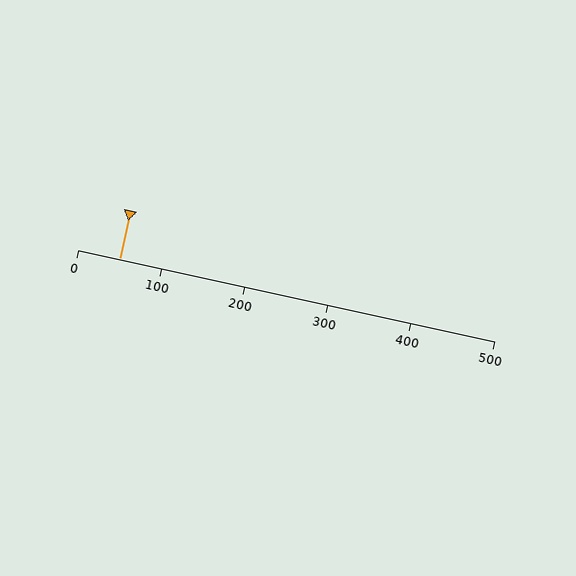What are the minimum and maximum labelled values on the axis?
The axis runs from 0 to 500.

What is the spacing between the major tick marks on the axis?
The major ticks are spaced 100 apart.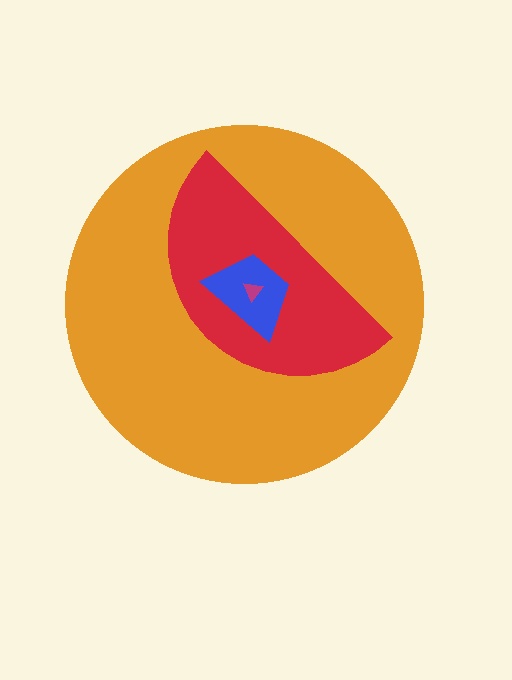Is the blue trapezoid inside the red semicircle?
Yes.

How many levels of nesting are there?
4.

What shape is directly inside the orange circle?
The red semicircle.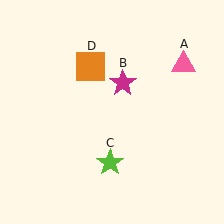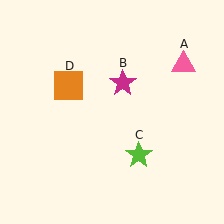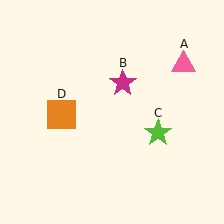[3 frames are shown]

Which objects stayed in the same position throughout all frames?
Pink triangle (object A) and magenta star (object B) remained stationary.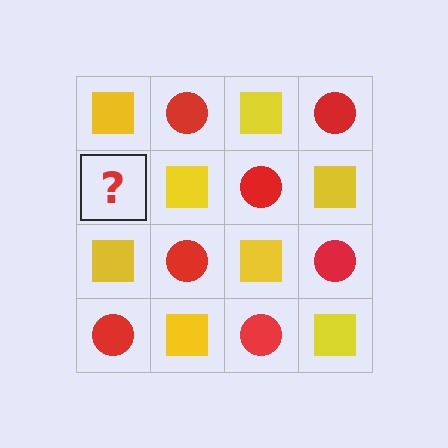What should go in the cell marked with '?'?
The missing cell should contain a red circle.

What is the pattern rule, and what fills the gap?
The rule is that it alternates yellow square and red circle in a checkerboard pattern. The gap should be filled with a red circle.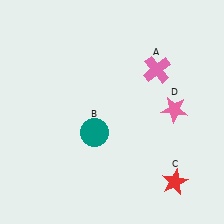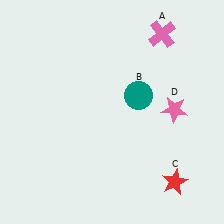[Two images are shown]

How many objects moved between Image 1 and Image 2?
2 objects moved between the two images.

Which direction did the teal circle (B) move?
The teal circle (B) moved right.